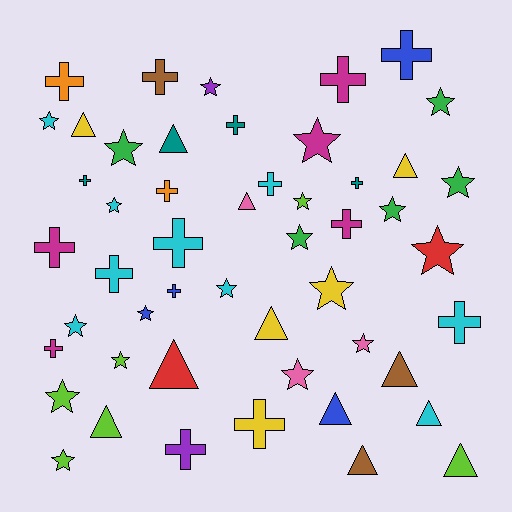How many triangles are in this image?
There are 12 triangles.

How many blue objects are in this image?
There are 4 blue objects.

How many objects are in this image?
There are 50 objects.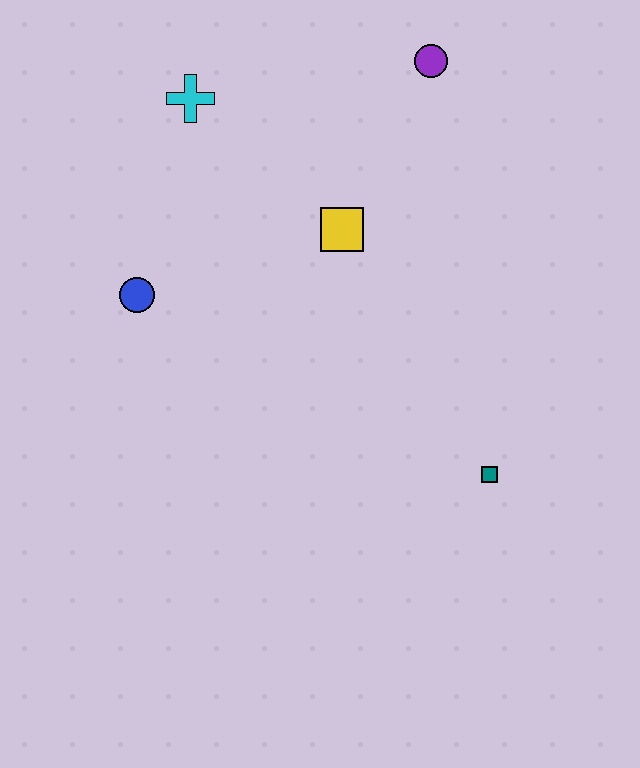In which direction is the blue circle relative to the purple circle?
The blue circle is to the left of the purple circle.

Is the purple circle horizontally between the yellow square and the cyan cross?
No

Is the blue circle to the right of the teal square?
No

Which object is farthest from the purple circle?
The teal square is farthest from the purple circle.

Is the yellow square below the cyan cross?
Yes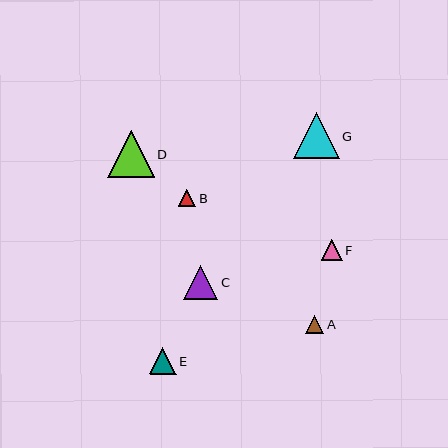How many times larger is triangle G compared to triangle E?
Triangle G is approximately 1.7 times the size of triangle E.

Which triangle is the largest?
Triangle D is the largest with a size of approximately 47 pixels.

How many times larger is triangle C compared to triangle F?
Triangle C is approximately 1.7 times the size of triangle F.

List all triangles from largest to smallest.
From largest to smallest: D, G, C, E, F, A, B.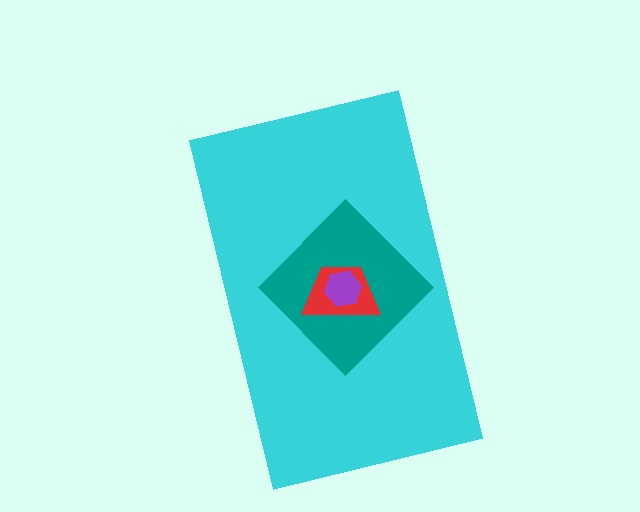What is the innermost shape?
The purple hexagon.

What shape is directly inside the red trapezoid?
The purple hexagon.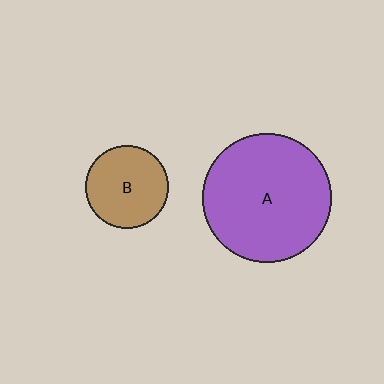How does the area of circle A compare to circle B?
Approximately 2.4 times.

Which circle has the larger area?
Circle A (purple).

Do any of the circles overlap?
No, none of the circles overlap.